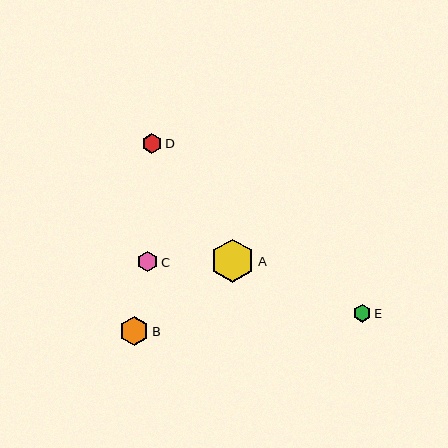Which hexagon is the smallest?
Hexagon E is the smallest with a size of approximately 18 pixels.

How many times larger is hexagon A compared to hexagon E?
Hexagon A is approximately 2.5 times the size of hexagon E.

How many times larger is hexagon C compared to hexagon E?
Hexagon C is approximately 1.2 times the size of hexagon E.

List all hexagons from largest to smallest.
From largest to smallest: A, B, C, D, E.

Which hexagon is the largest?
Hexagon A is the largest with a size of approximately 44 pixels.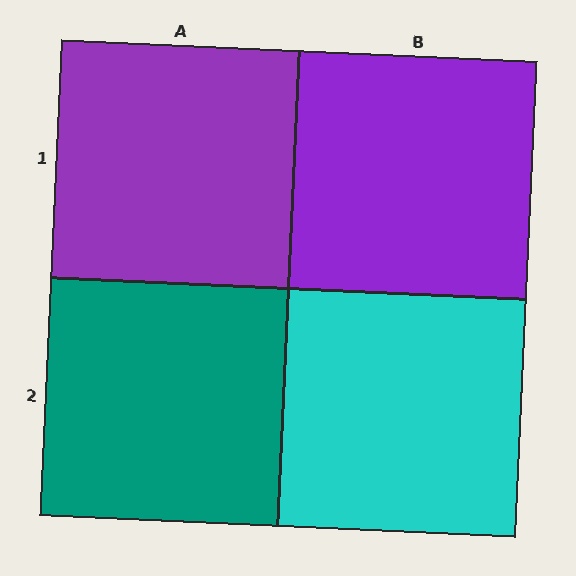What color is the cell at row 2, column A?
Teal.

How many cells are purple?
2 cells are purple.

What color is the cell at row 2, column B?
Cyan.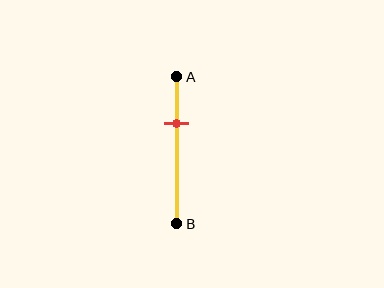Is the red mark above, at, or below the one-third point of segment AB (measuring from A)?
The red mark is approximately at the one-third point of segment AB.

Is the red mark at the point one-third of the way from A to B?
Yes, the mark is approximately at the one-third point.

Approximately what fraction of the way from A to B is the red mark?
The red mark is approximately 30% of the way from A to B.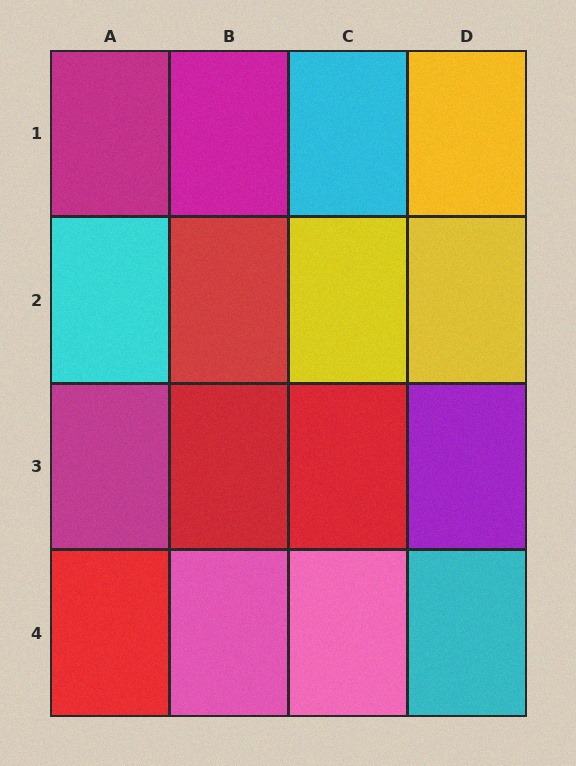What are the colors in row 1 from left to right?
Magenta, magenta, cyan, yellow.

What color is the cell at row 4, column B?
Pink.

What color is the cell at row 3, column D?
Purple.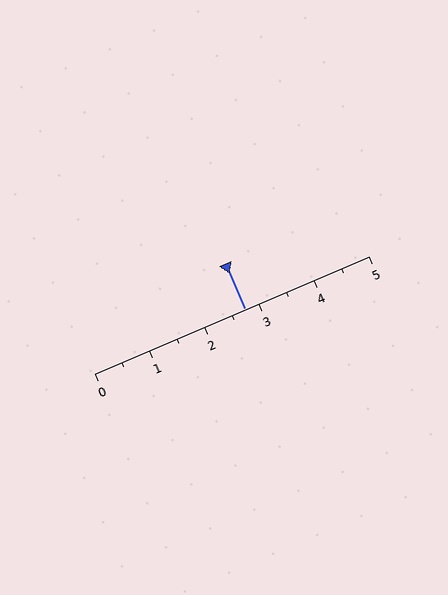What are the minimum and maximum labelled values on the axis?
The axis runs from 0 to 5.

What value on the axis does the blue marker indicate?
The marker indicates approximately 2.8.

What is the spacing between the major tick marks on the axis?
The major ticks are spaced 1 apart.